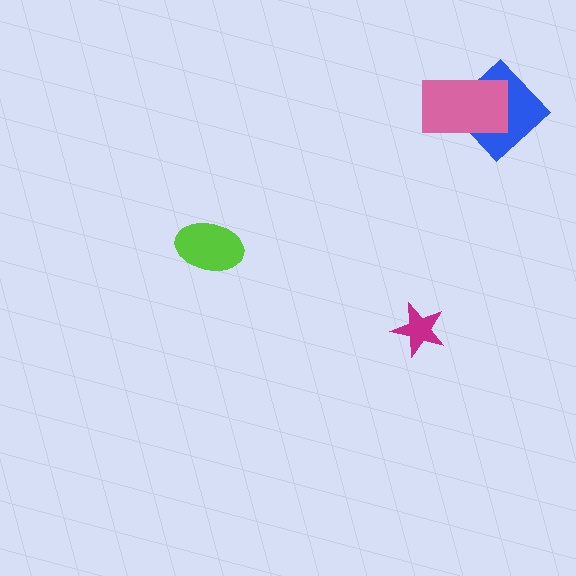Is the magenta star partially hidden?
No, no other shape covers it.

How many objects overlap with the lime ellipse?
0 objects overlap with the lime ellipse.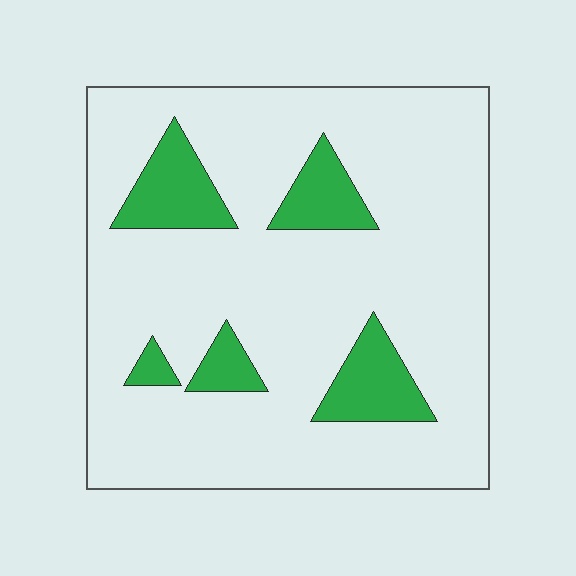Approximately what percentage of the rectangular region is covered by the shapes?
Approximately 15%.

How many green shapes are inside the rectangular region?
5.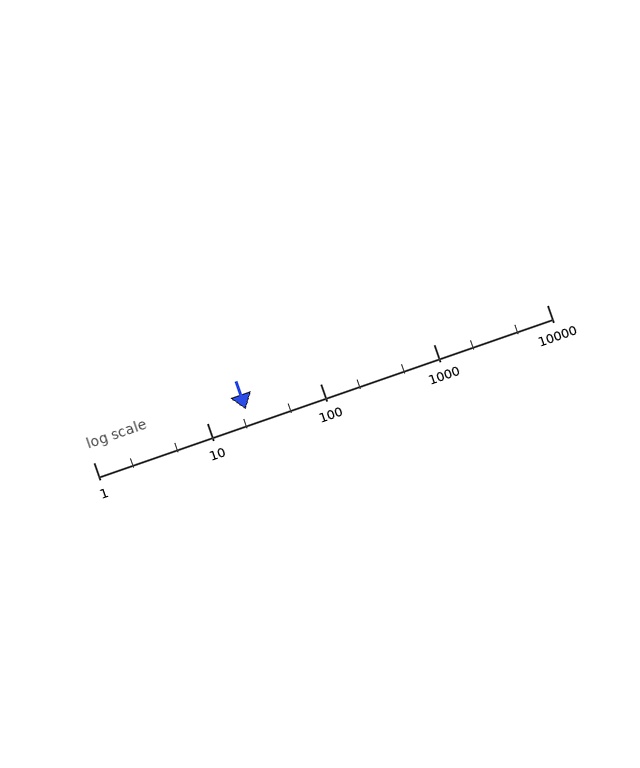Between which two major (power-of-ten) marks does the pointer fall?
The pointer is between 10 and 100.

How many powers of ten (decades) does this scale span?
The scale spans 4 decades, from 1 to 10000.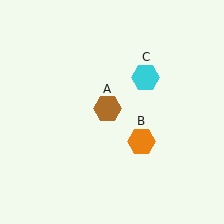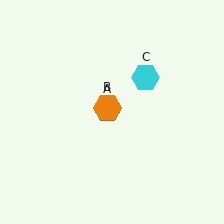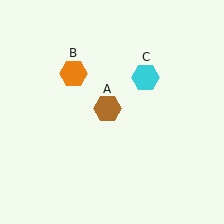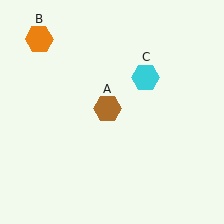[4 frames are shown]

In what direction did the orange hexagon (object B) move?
The orange hexagon (object B) moved up and to the left.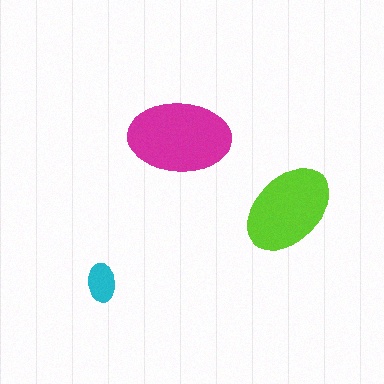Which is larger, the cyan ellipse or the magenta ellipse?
The magenta one.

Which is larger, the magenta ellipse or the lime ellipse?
The magenta one.